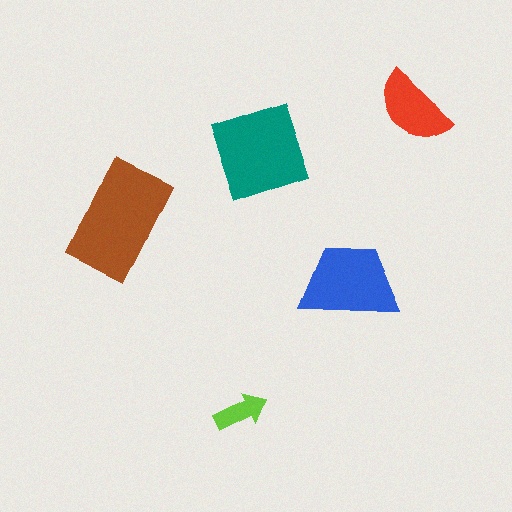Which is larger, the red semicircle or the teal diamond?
The teal diamond.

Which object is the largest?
The brown rectangle.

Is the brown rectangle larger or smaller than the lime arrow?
Larger.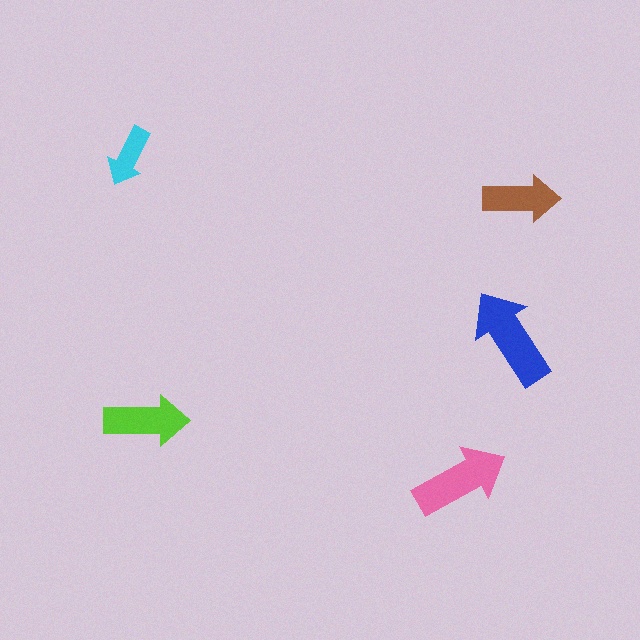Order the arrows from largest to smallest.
the blue one, the pink one, the lime one, the brown one, the cyan one.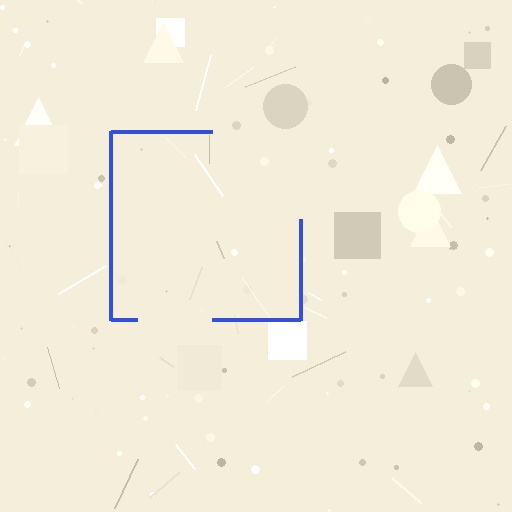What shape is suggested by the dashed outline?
The dashed outline suggests a square.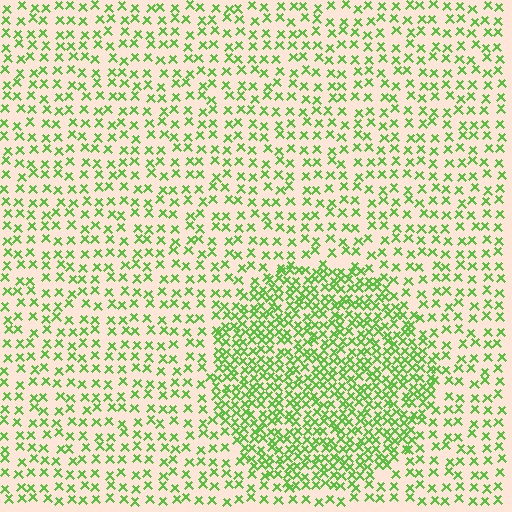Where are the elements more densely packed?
The elements are more densely packed inside the circle boundary.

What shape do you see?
I see a circle.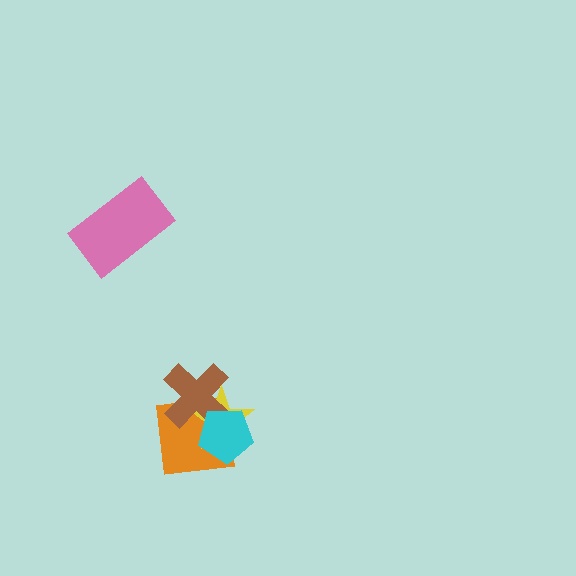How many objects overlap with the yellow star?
3 objects overlap with the yellow star.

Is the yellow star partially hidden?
Yes, it is partially covered by another shape.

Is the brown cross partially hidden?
Yes, it is partially covered by another shape.